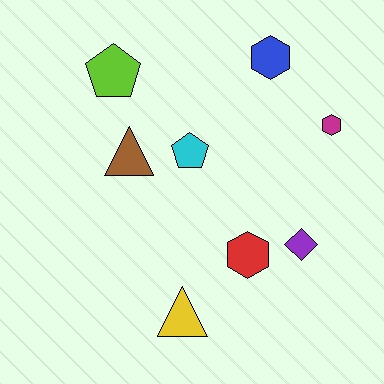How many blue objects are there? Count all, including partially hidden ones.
There is 1 blue object.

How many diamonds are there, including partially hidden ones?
There is 1 diamond.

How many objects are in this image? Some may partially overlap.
There are 8 objects.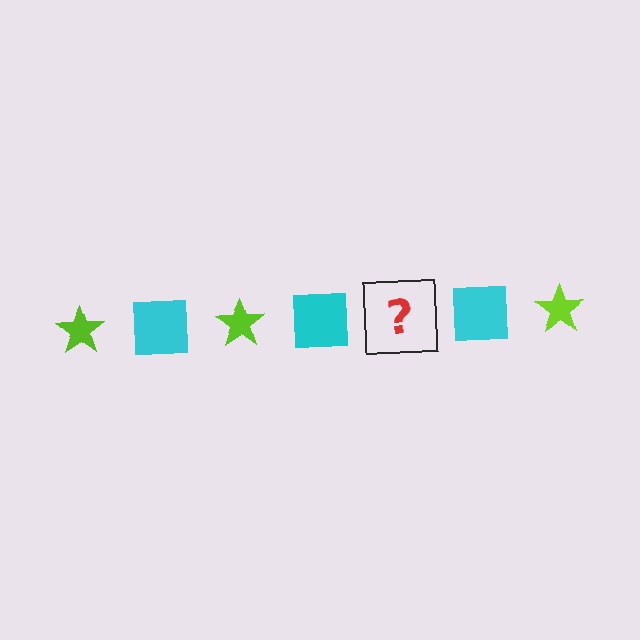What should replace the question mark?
The question mark should be replaced with a lime star.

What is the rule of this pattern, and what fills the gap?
The rule is that the pattern alternates between lime star and cyan square. The gap should be filled with a lime star.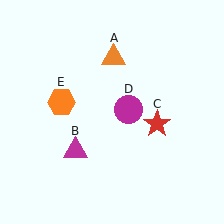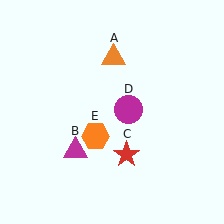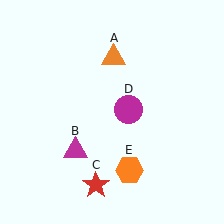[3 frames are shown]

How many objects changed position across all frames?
2 objects changed position: red star (object C), orange hexagon (object E).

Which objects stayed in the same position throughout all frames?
Orange triangle (object A) and magenta triangle (object B) and magenta circle (object D) remained stationary.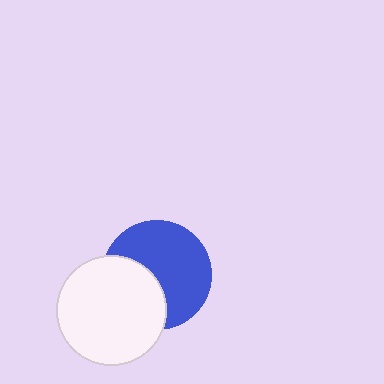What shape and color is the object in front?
The object in front is a white circle.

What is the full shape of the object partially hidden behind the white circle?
The partially hidden object is a blue circle.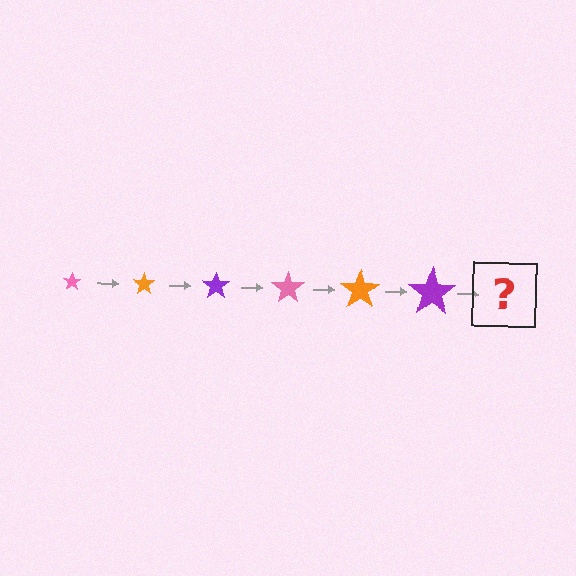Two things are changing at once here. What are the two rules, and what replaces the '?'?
The two rules are that the star grows larger each step and the color cycles through pink, orange, and purple. The '?' should be a pink star, larger than the previous one.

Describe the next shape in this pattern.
It should be a pink star, larger than the previous one.